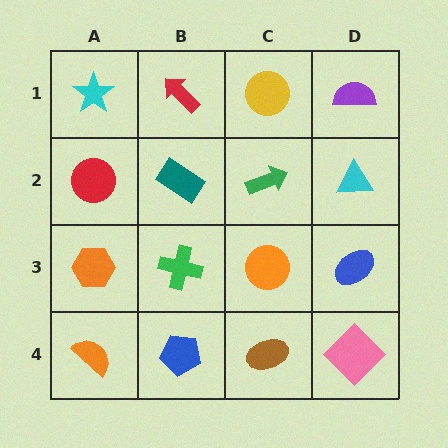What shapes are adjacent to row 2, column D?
A purple semicircle (row 1, column D), a blue ellipse (row 3, column D), a green arrow (row 2, column C).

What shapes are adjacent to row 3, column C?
A green arrow (row 2, column C), a brown ellipse (row 4, column C), a green cross (row 3, column B), a blue ellipse (row 3, column D).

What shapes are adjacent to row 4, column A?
An orange hexagon (row 3, column A), a blue pentagon (row 4, column B).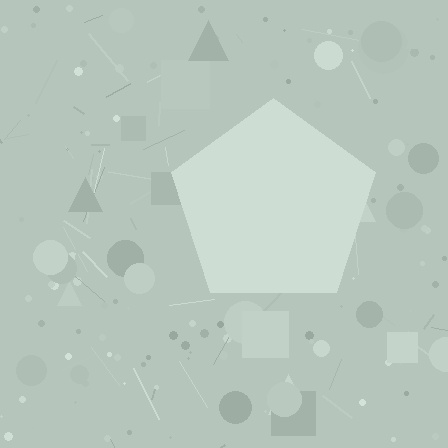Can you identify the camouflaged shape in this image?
The camouflaged shape is a pentagon.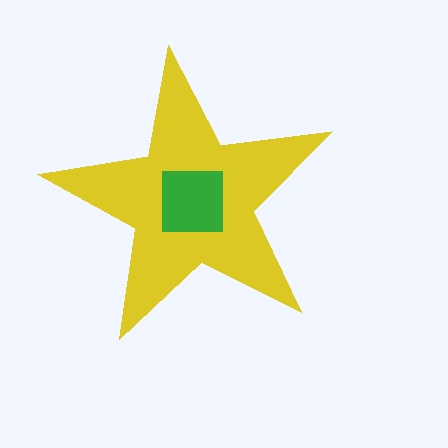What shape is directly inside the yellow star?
The green square.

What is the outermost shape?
The yellow star.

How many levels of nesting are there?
2.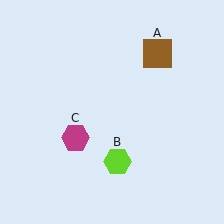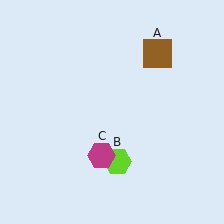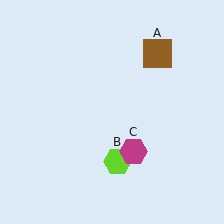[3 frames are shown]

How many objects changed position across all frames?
1 object changed position: magenta hexagon (object C).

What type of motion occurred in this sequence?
The magenta hexagon (object C) rotated counterclockwise around the center of the scene.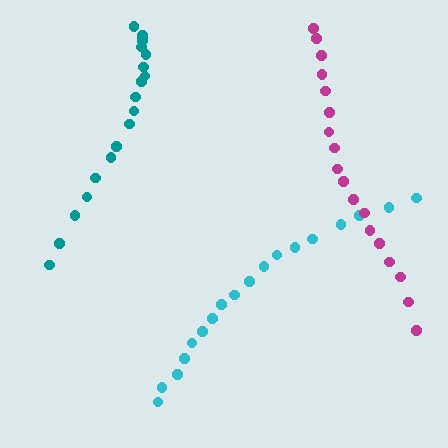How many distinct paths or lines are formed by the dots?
There are 3 distinct paths.